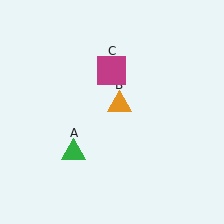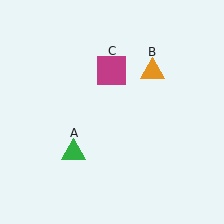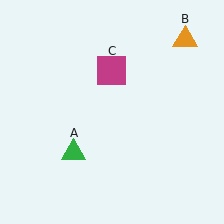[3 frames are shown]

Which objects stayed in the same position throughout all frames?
Green triangle (object A) and magenta square (object C) remained stationary.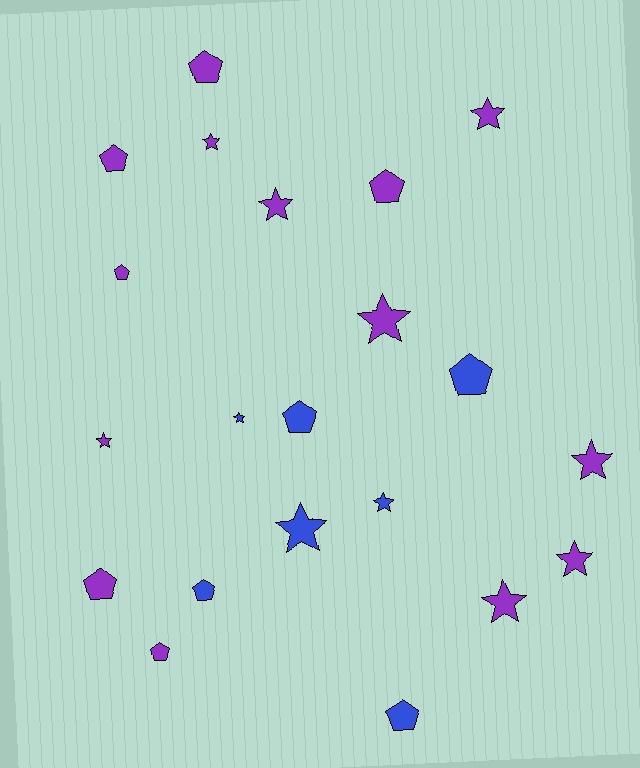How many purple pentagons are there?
There are 6 purple pentagons.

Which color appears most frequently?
Purple, with 14 objects.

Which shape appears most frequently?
Star, with 11 objects.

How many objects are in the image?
There are 21 objects.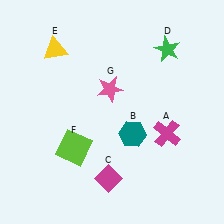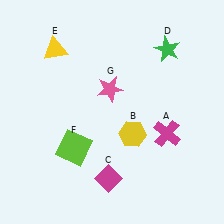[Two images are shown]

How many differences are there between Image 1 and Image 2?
There is 1 difference between the two images.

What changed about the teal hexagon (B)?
In Image 1, B is teal. In Image 2, it changed to yellow.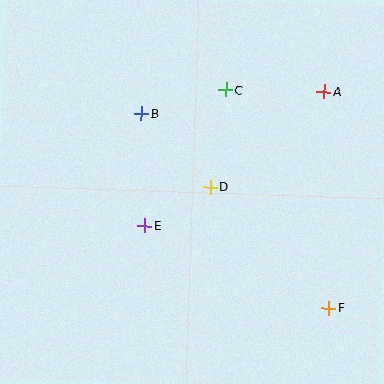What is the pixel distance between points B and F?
The distance between B and F is 270 pixels.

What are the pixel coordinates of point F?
Point F is at (329, 308).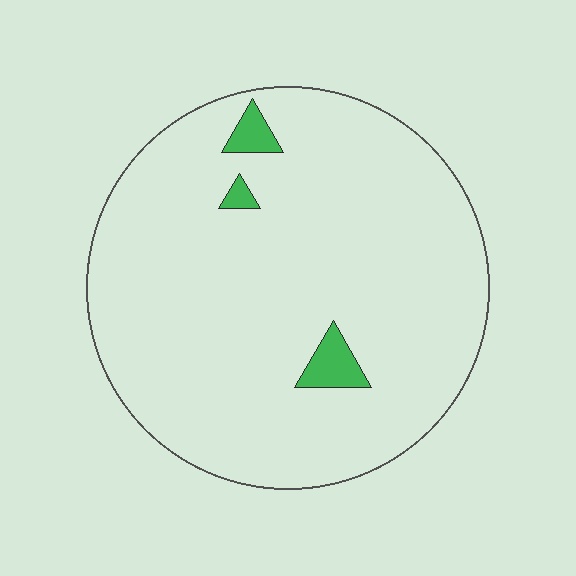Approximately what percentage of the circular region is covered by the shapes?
Approximately 5%.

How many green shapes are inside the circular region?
3.